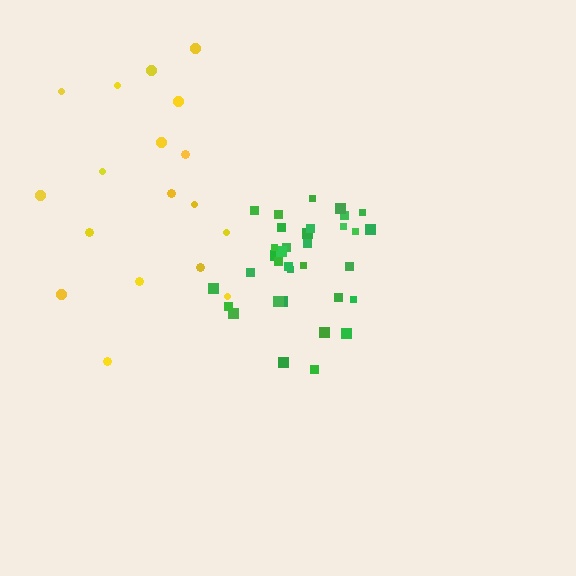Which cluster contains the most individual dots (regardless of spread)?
Green (34).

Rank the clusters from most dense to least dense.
green, yellow.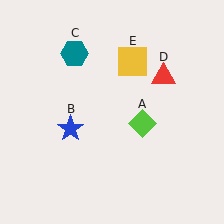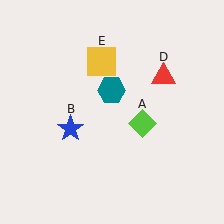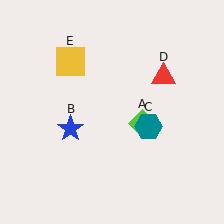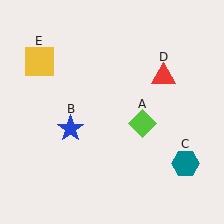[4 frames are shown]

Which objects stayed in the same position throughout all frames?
Lime diamond (object A) and blue star (object B) and red triangle (object D) remained stationary.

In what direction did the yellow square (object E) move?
The yellow square (object E) moved left.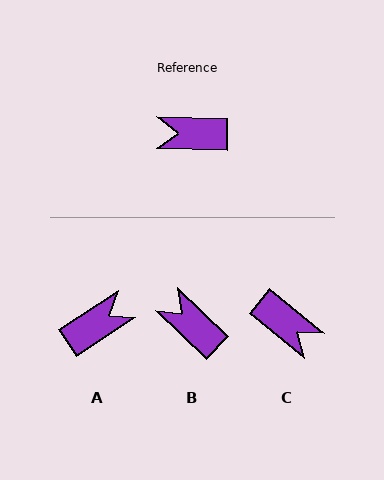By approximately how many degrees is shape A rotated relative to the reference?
Approximately 145 degrees clockwise.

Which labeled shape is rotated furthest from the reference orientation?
A, about 145 degrees away.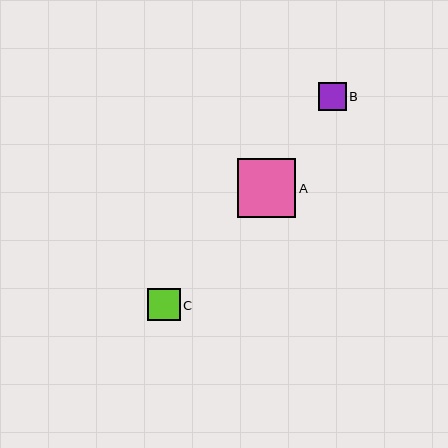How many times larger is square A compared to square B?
Square A is approximately 2.1 times the size of square B.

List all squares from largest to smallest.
From largest to smallest: A, C, B.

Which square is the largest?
Square A is the largest with a size of approximately 59 pixels.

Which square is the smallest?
Square B is the smallest with a size of approximately 28 pixels.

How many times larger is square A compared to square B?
Square A is approximately 2.1 times the size of square B.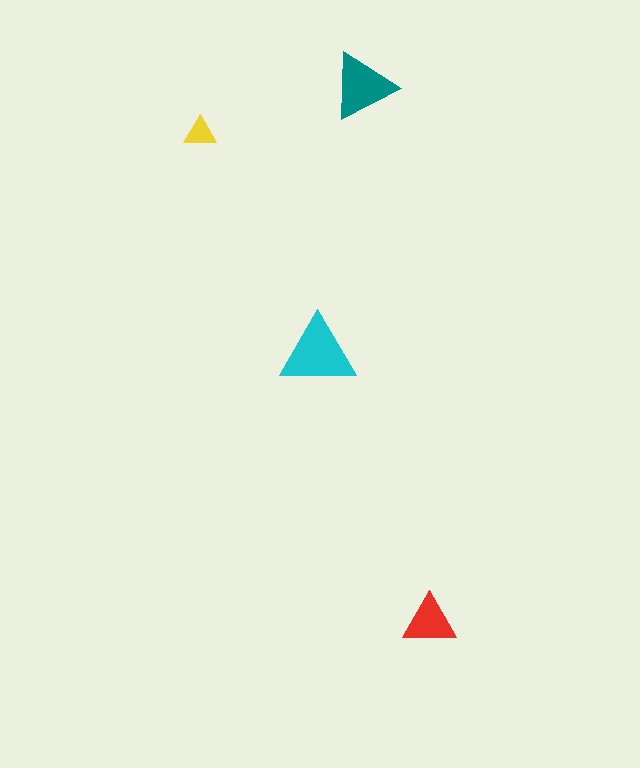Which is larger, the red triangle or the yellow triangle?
The red one.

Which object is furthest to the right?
The red triangle is rightmost.